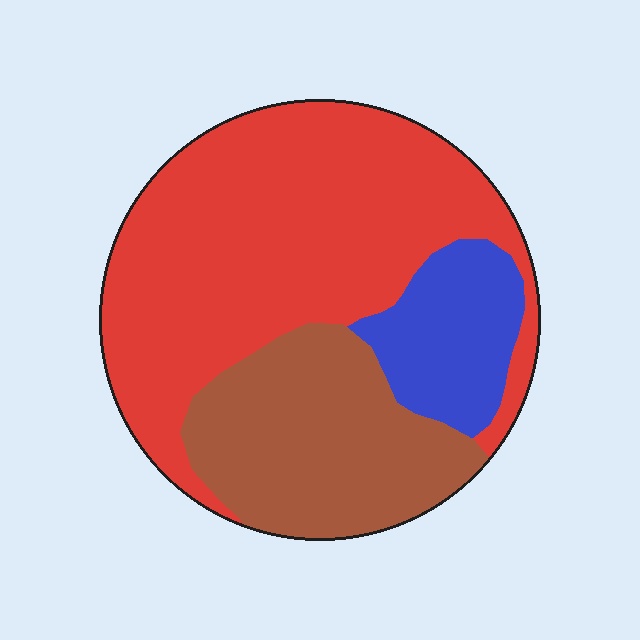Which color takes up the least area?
Blue, at roughly 15%.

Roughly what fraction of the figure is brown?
Brown covers around 30% of the figure.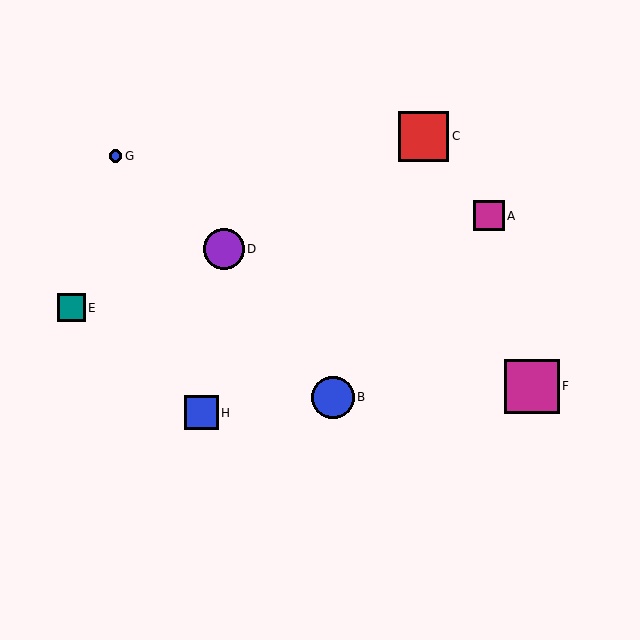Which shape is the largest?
The magenta square (labeled F) is the largest.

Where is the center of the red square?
The center of the red square is at (424, 136).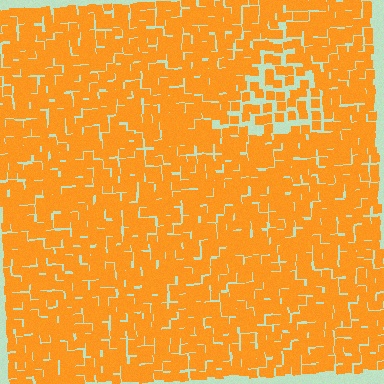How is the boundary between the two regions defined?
The boundary is defined by a change in element density (approximately 1.8x ratio). All elements are the same color, size, and shape.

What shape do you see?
I see a triangle.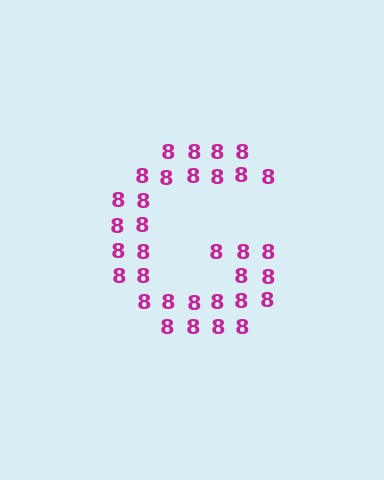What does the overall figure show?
The overall figure shows the letter G.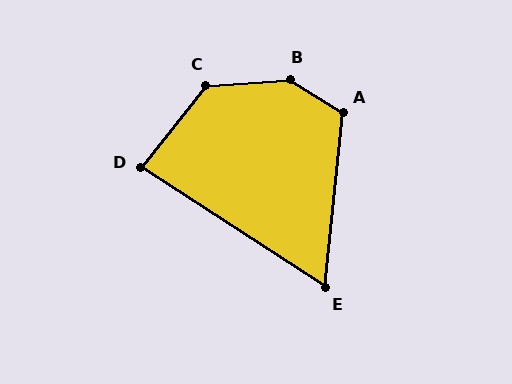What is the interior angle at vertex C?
Approximately 133 degrees (obtuse).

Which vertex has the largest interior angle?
B, at approximately 144 degrees.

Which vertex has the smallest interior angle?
E, at approximately 63 degrees.